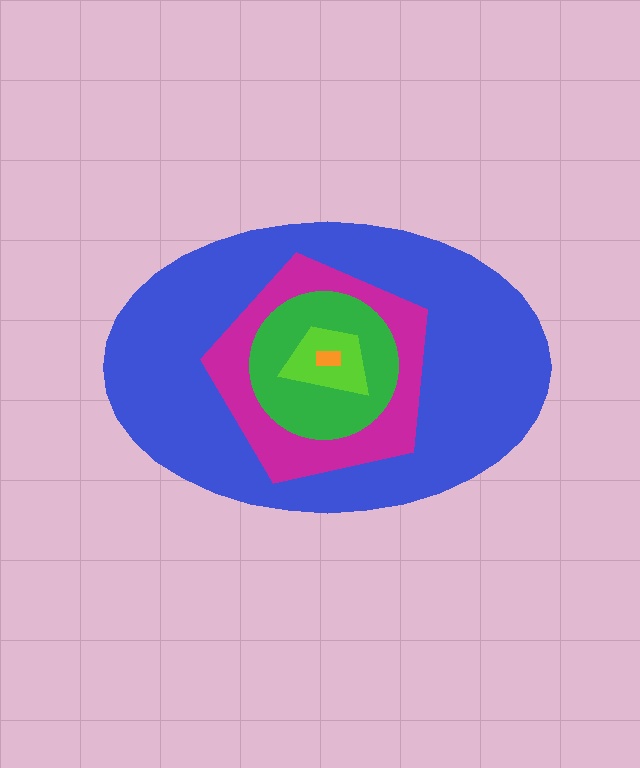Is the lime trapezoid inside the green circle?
Yes.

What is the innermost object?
The orange rectangle.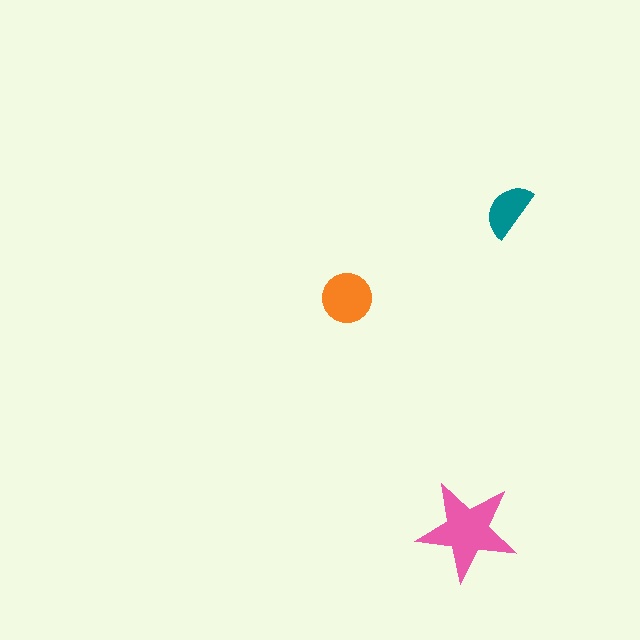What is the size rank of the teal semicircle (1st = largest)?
3rd.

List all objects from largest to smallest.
The pink star, the orange circle, the teal semicircle.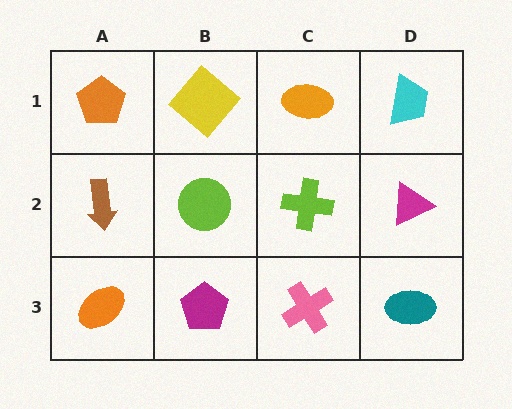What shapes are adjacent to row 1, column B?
A lime circle (row 2, column B), an orange pentagon (row 1, column A), an orange ellipse (row 1, column C).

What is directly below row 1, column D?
A magenta triangle.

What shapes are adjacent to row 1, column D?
A magenta triangle (row 2, column D), an orange ellipse (row 1, column C).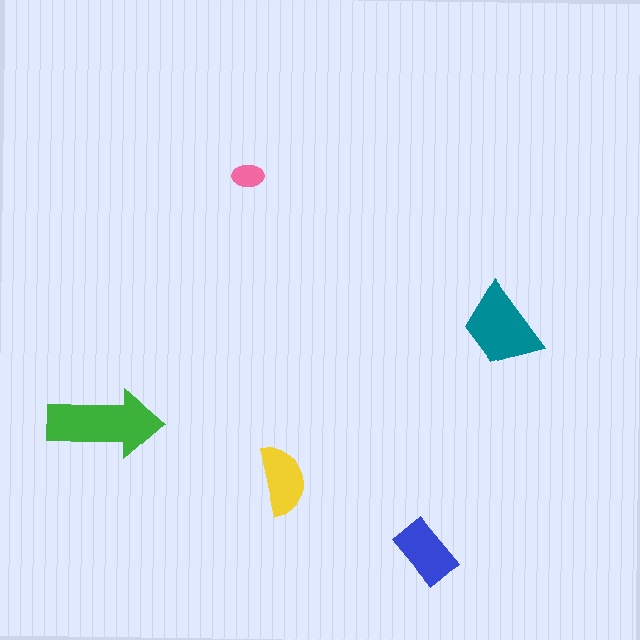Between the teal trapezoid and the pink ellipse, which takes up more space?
The teal trapezoid.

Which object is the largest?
The green arrow.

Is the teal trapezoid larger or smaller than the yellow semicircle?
Larger.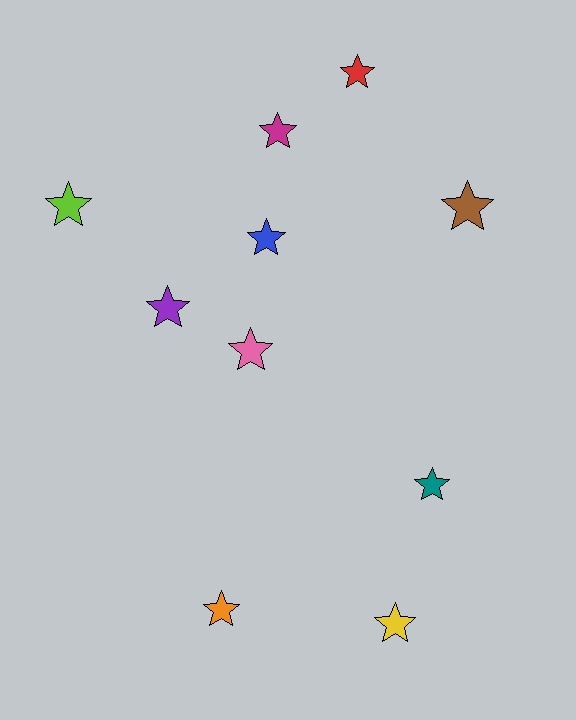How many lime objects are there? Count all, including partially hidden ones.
There is 1 lime object.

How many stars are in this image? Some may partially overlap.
There are 10 stars.